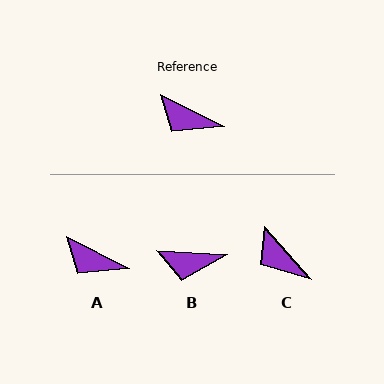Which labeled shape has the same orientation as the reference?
A.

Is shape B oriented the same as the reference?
No, it is off by about 23 degrees.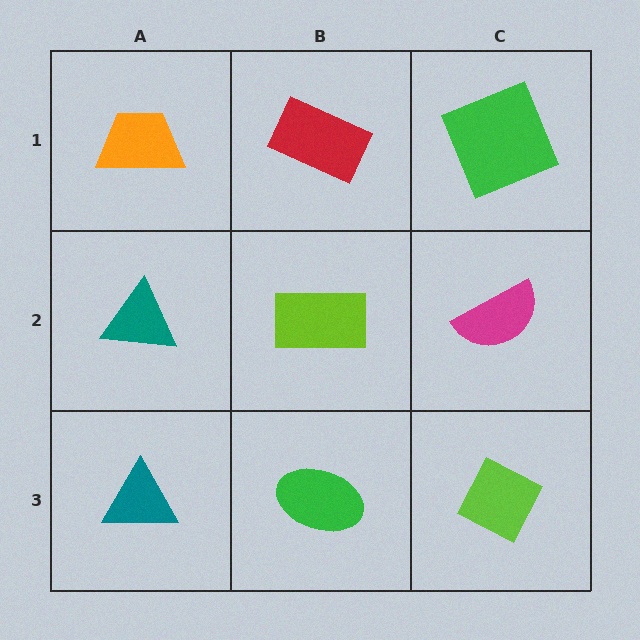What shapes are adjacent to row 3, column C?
A magenta semicircle (row 2, column C), a green ellipse (row 3, column B).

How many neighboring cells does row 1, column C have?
2.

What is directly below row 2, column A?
A teal triangle.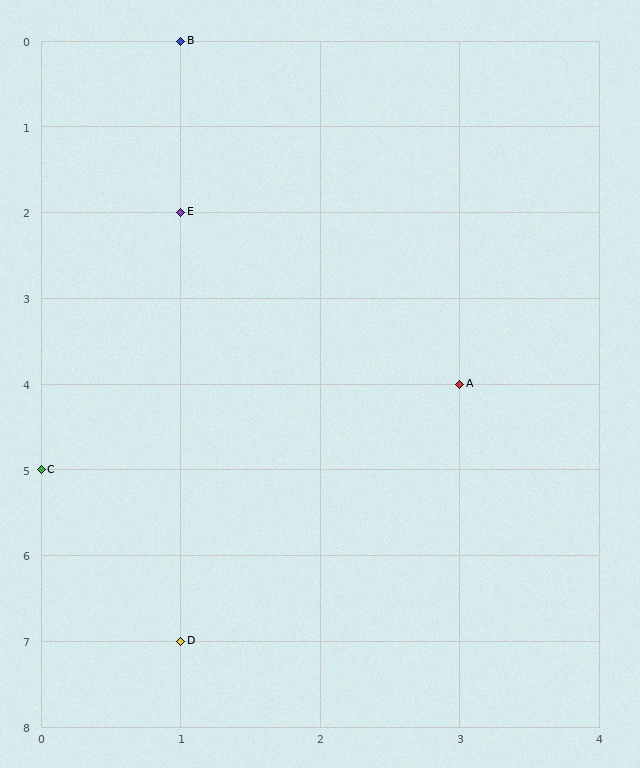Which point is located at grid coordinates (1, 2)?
Point E is at (1, 2).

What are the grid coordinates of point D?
Point D is at grid coordinates (1, 7).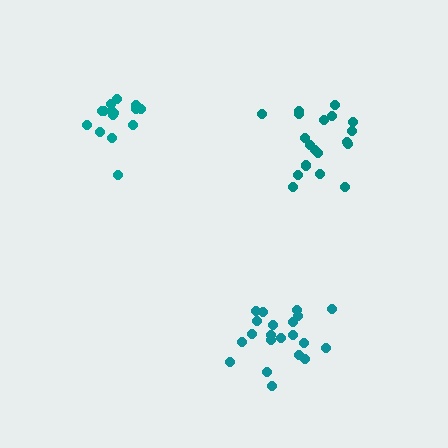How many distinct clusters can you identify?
There are 3 distinct clusters.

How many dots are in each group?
Group 1: 20 dots, Group 2: 21 dots, Group 3: 15 dots (56 total).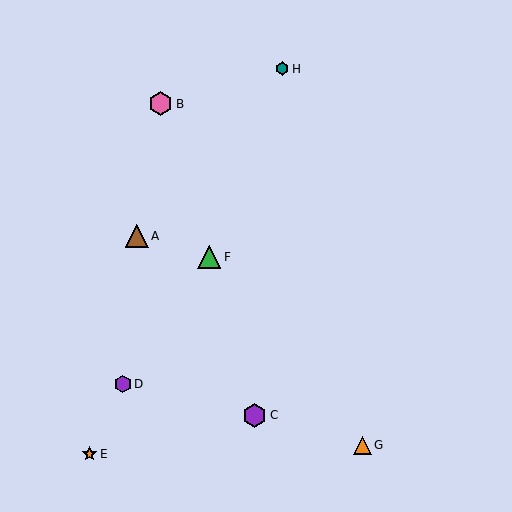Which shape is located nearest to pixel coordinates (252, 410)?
The purple hexagon (labeled C) at (255, 415) is nearest to that location.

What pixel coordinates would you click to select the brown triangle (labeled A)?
Click at (137, 236) to select the brown triangle A.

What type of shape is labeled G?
Shape G is an orange triangle.